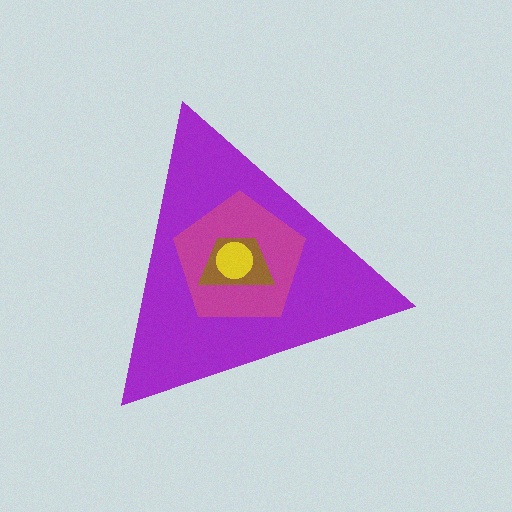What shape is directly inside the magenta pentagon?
The brown trapezoid.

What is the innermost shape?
The yellow circle.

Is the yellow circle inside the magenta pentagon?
Yes.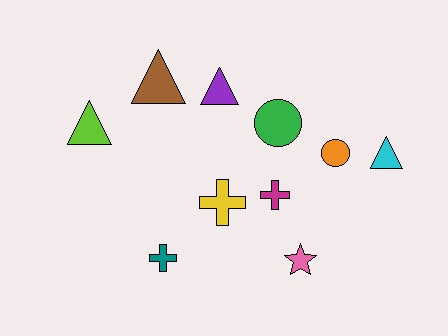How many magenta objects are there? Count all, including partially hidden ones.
There is 1 magenta object.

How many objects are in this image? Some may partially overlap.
There are 10 objects.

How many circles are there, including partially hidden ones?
There are 2 circles.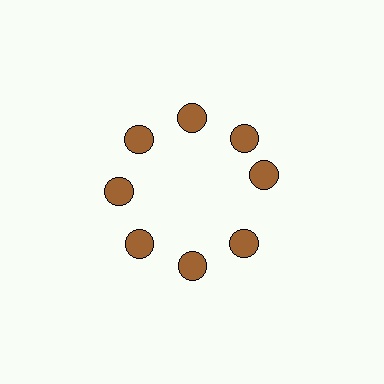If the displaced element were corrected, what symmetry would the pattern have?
It would have 8-fold rotational symmetry — the pattern would map onto itself every 45 degrees.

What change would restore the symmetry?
The symmetry would be restored by rotating it back into even spacing with its neighbors so that all 8 circles sit at equal angles and equal distance from the center.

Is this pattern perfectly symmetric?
No. The 8 brown circles are arranged in a ring, but one element near the 3 o'clock position is rotated out of alignment along the ring, breaking the 8-fold rotational symmetry.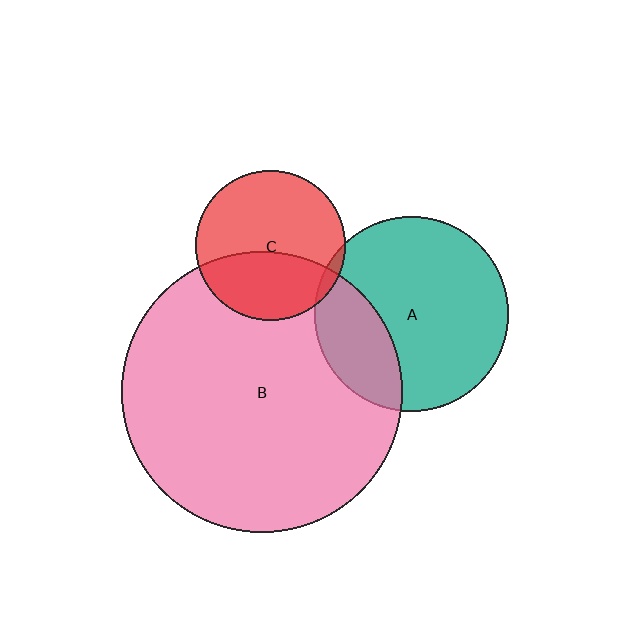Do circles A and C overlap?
Yes.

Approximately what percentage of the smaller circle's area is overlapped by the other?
Approximately 5%.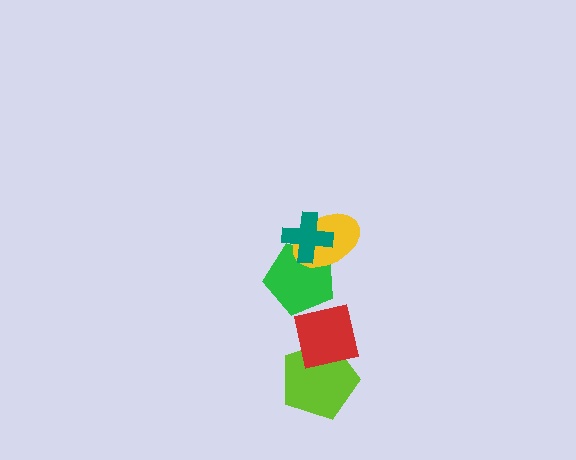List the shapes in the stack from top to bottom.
From top to bottom: the teal cross, the yellow ellipse, the green pentagon, the red square, the lime pentagon.